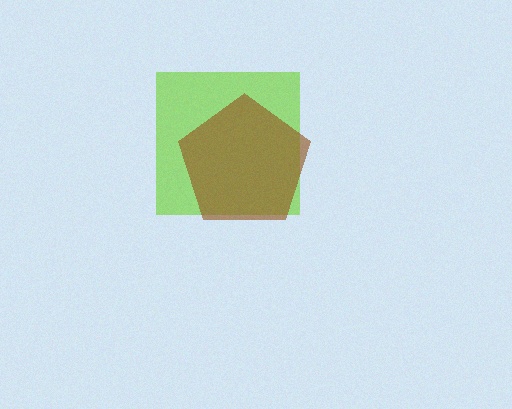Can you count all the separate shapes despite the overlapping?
Yes, there are 2 separate shapes.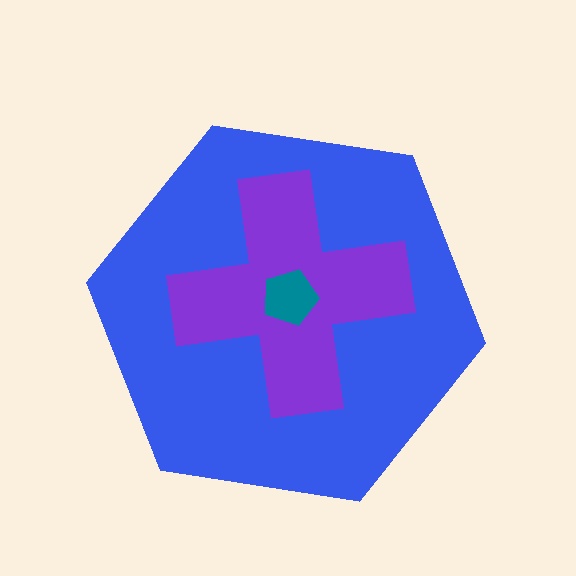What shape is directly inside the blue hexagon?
The purple cross.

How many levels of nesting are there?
3.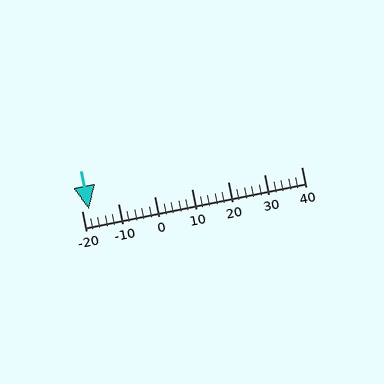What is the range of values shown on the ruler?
The ruler shows values from -20 to 40.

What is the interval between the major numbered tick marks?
The major tick marks are spaced 10 units apart.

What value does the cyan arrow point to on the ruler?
The cyan arrow points to approximately -18.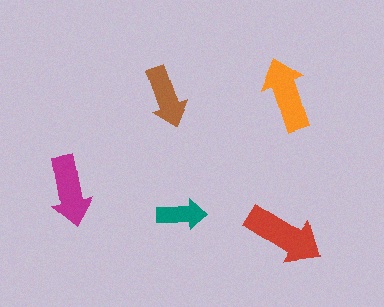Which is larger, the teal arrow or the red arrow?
The red one.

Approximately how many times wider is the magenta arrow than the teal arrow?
About 1.5 times wider.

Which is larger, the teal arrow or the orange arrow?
The orange one.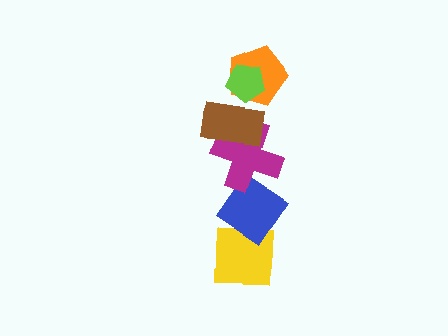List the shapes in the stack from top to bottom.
From top to bottom: the lime pentagon, the orange pentagon, the brown rectangle, the magenta cross, the blue diamond, the yellow square.